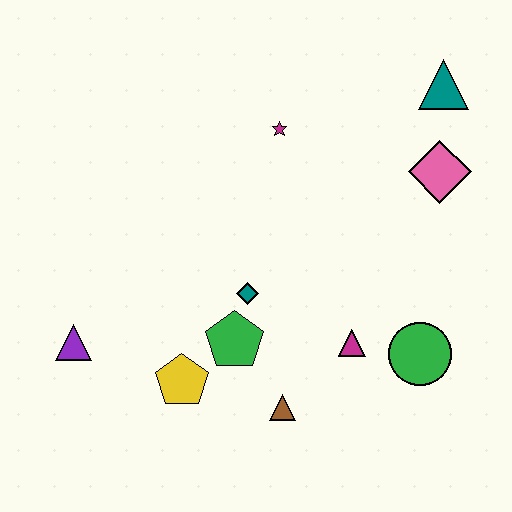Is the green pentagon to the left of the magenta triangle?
Yes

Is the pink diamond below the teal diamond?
No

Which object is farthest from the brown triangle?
The teal triangle is farthest from the brown triangle.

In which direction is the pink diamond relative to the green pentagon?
The pink diamond is to the right of the green pentagon.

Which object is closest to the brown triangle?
The green pentagon is closest to the brown triangle.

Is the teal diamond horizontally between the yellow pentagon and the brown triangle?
Yes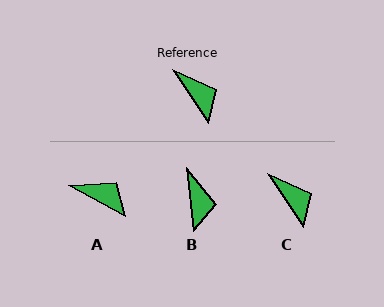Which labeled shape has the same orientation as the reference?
C.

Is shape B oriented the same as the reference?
No, it is off by about 27 degrees.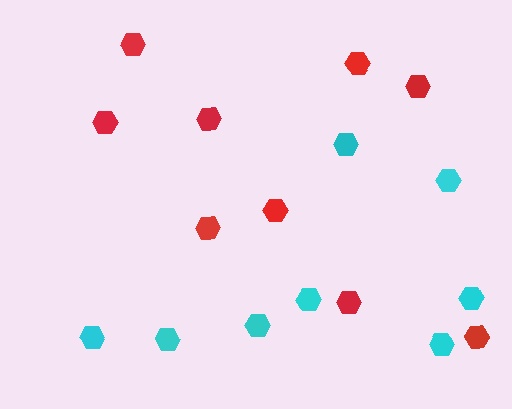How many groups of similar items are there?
There are 2 groups: one group of red hexagons (9) and one group of cyan hexagons (8).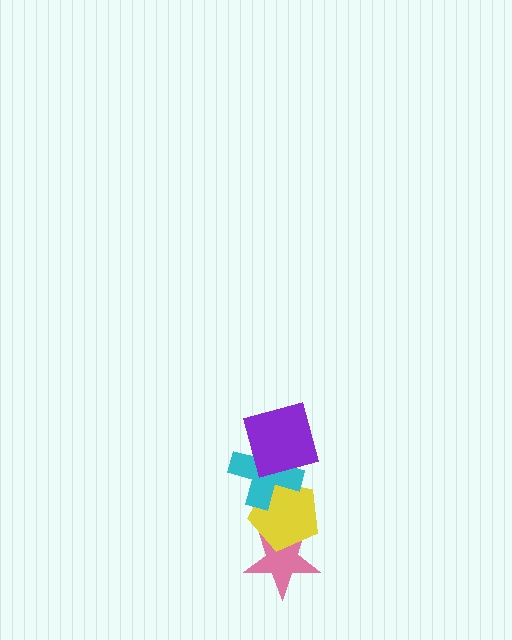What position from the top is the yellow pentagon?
The yellow pentagon is 3rd from the top.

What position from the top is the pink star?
The pink star is 4th from the top.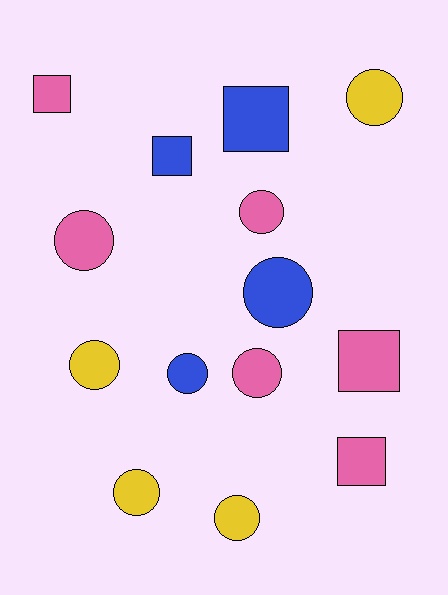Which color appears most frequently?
Pink, with 6 objects.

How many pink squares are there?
There are 3 pink squares.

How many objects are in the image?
There are 14 objects.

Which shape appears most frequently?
Circle, with 9 objects.